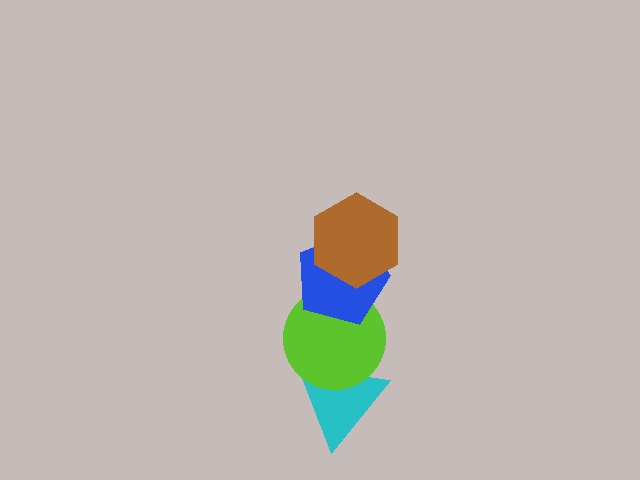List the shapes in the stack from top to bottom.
From top to bottom: the brown hexagon, the blue pentagon, the lime circle, the cyan triangle.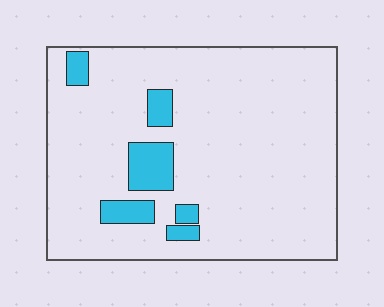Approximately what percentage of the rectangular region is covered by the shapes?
Approximately 10%.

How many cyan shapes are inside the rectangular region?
6.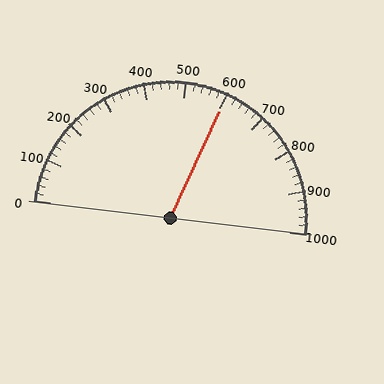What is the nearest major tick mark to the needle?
The nearest major tick mark is 600.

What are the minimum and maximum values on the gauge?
The gauge ranges from 0 to 1000.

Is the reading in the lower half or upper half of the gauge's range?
The reading is in the upper half of the range (0 to 1000).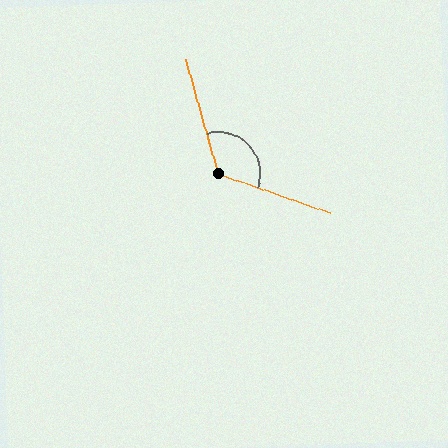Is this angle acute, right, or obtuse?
It is obtuse.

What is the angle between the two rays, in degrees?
Approximately 125 degrees.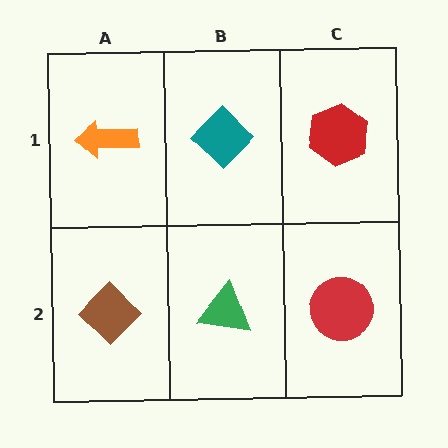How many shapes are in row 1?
3 shapes.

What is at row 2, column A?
A brown diamond.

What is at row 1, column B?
A teal diamond.